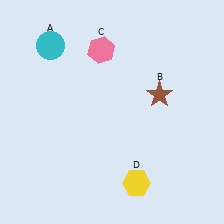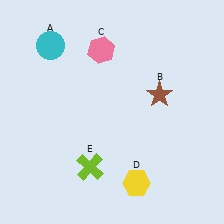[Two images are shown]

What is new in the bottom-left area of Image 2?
A lime cross (E) was added in the bottom-left area of Image 2.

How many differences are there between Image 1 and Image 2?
There is 1 difference between the two images.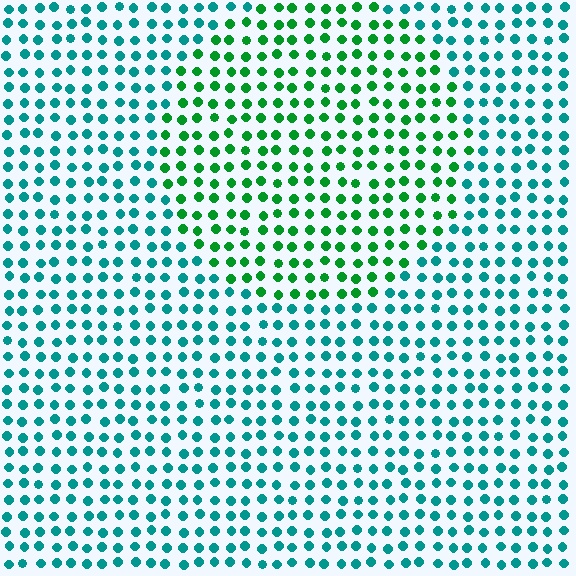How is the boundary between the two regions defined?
The boundary is defined purely by a slight shift in hue (about 43 degrees). Spacing, size, and orientation are identical on both sides.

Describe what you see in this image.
The image is filled with small teal elements in a uniform arrangement. A circle-shaped region is visible where the elements are tinted to a slightly different hue, forming a subtle color boundary.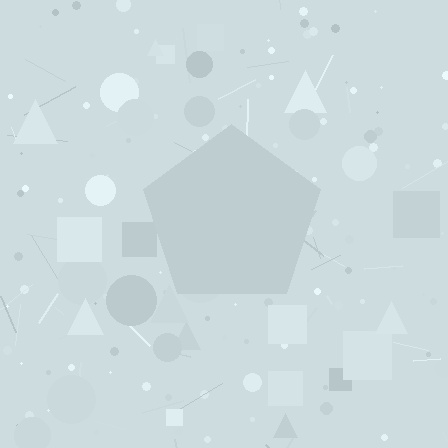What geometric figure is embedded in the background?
A pentagon is embedded in the background.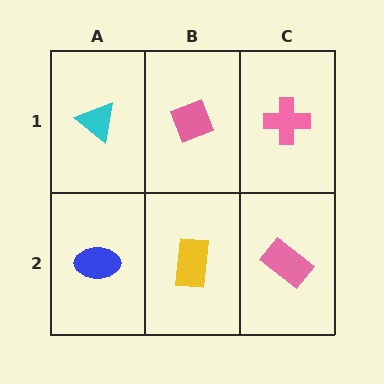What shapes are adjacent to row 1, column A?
A blue ellipse (row 2, column A), a pink diamond (row 1, column B).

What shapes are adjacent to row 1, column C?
A pink rectangle (row 2, column C), a pink diamond (row 1, column B).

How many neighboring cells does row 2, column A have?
2.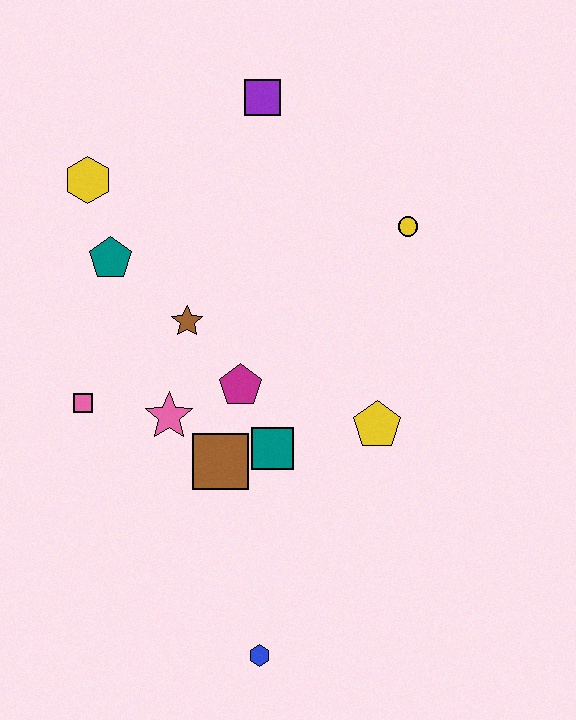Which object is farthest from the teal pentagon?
The blue hexagon is farthest from the teal pentagon.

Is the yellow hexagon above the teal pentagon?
Yes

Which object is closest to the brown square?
The teal square is closest to the brown square.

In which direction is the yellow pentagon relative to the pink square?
The yellow pentagon is to the right of the pink square.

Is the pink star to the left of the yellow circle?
Yes